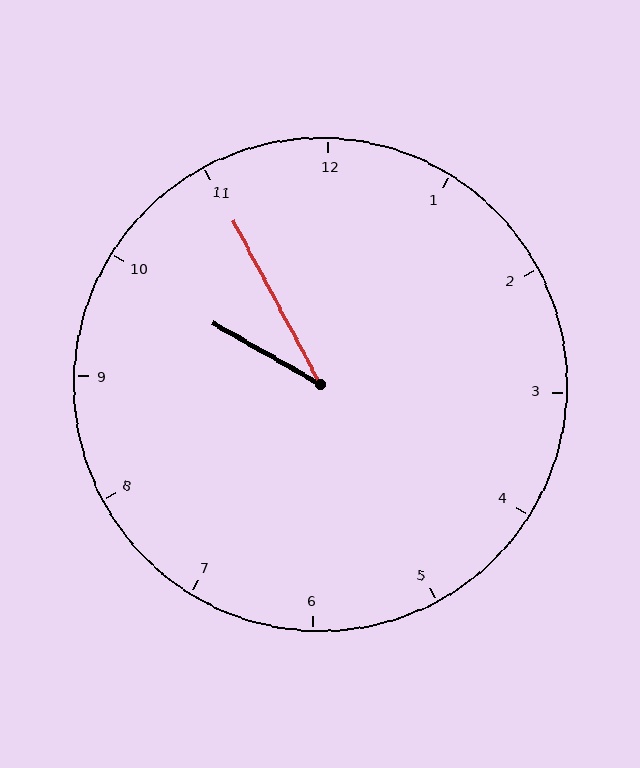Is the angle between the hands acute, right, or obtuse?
It is acute.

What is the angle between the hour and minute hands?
Approximately 32 degrees.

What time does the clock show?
9:55.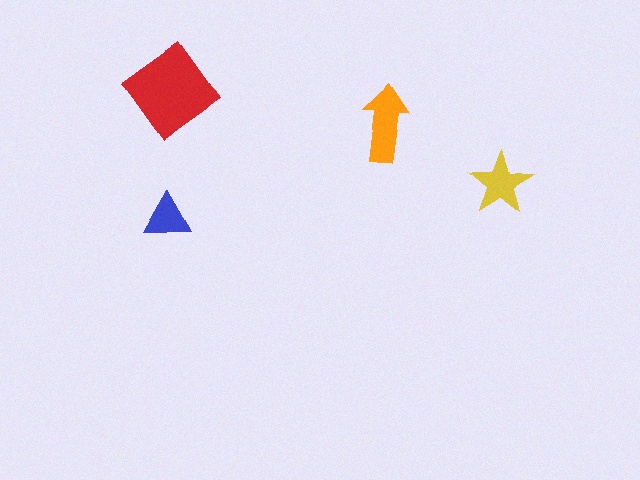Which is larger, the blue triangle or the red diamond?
The red diamond.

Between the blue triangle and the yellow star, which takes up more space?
The yellow star.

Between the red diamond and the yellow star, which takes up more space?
The red diamond.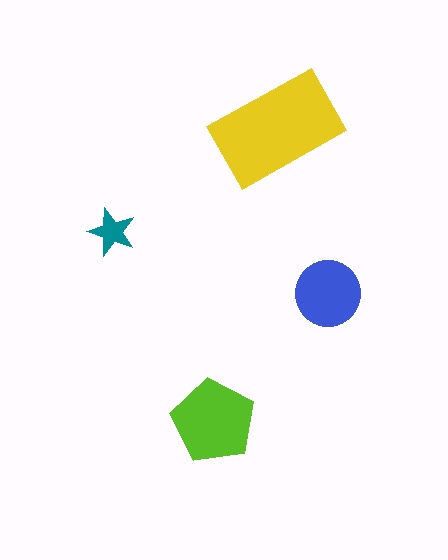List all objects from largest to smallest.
The yellow rectangle, the lime pentagon, the blue circle, the teal star.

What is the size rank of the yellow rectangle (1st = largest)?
1st.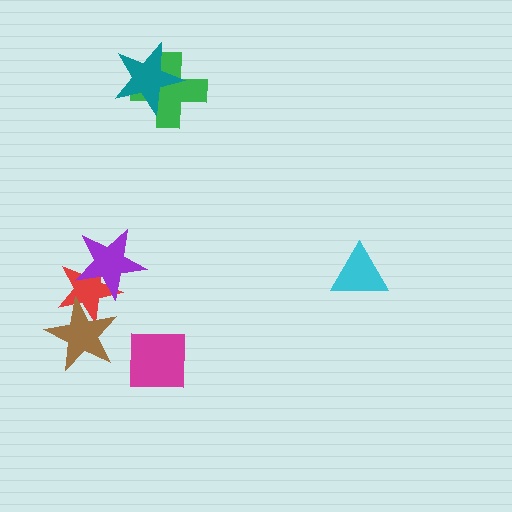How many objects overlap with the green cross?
1 object overlaps with the green cross.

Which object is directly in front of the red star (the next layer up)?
The brown star is directly in front of the red star.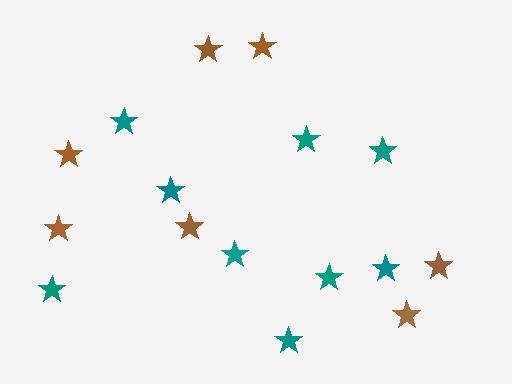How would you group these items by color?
There are 2 groups: one group of teal stars (9) and one group of brown stars (7).